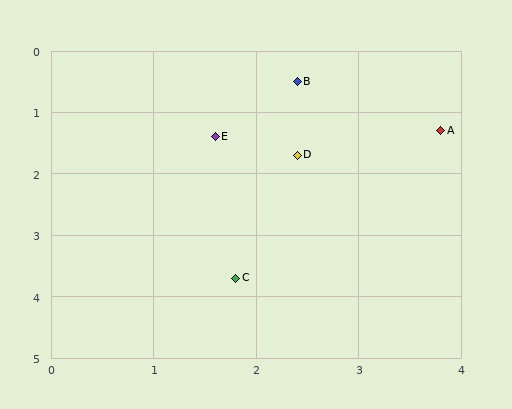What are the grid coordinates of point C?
Point C is at approximately (1.8, 3.7).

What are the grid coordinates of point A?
Point A is at approximately (3.8, 1.3).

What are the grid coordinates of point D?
Point D is at approximately (2.4, 1.7).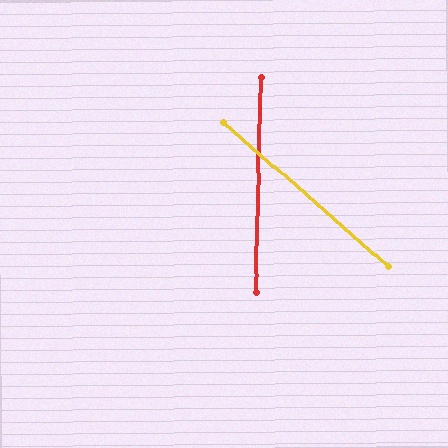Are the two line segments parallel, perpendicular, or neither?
Neither parallel nor perpendicular — they differ by about 50°.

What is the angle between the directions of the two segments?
Approximately 50 degrees.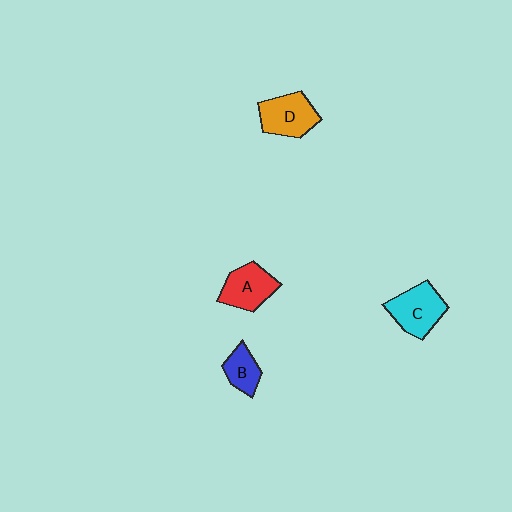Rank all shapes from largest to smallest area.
From largest to smallest: C (cyan), D (orange), A (red), B (blue).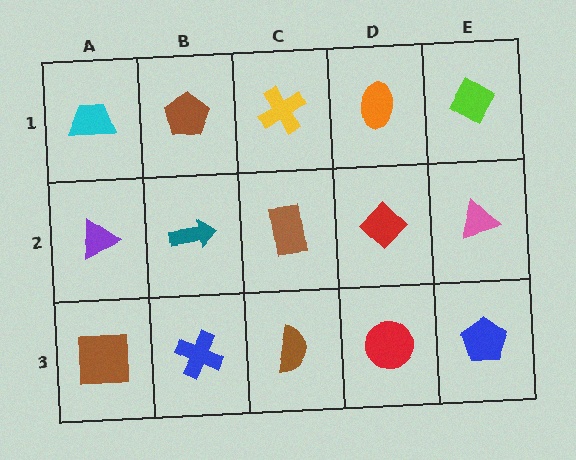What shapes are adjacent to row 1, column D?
A red diamond (row 2, column D), a yellow cross (row 1, column C), a lime diamond (row 1, column E).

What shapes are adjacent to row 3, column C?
A brown rectangle (row 2, column C), a blue cross (row 3, column B), a red circle (row 3, column D).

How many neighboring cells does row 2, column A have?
3.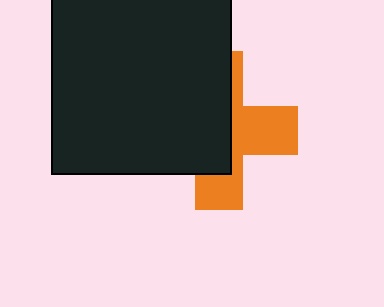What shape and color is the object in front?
The object in front is a black square.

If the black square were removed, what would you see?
You would see the complete orange cross.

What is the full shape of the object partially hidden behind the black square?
The partially hidden object is an orange cross.